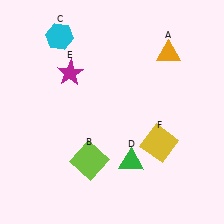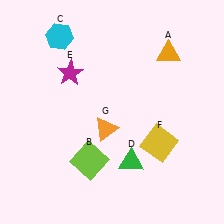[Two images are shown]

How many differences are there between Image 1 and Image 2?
There is 1 difference between the two images.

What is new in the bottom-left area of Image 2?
An orange triangle (G) was added in the bottom-left area of Image 2.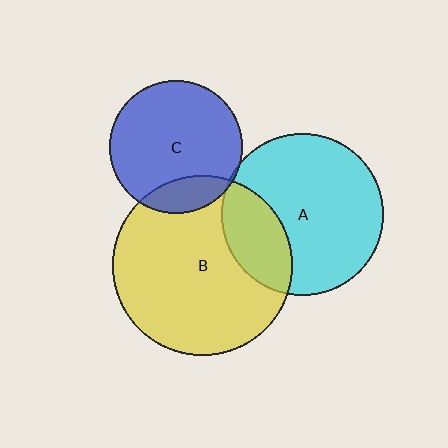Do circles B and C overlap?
Yes.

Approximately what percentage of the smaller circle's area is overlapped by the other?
Approximately 15%.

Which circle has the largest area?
Circle B (yellow).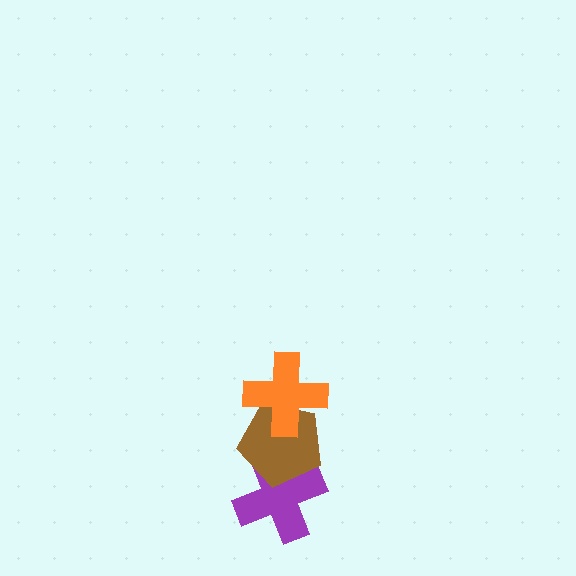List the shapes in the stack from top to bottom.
From top to bottom: the orange cross, the brown pentagon, the purple cross.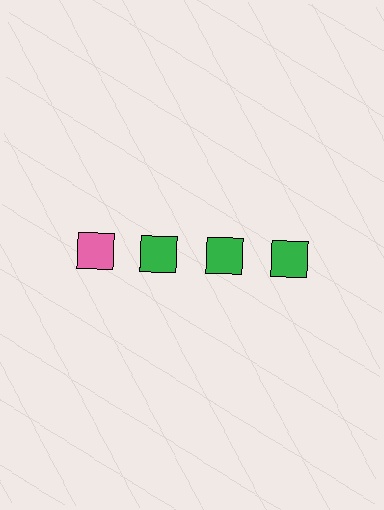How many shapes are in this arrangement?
There are 4 shapes arranged in a grid pattern.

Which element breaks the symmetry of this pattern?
The pink square in the top row, leftmost column breaks the symmetry. All other shapes are green squares.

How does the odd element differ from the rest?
It has a different color: pink instead of green.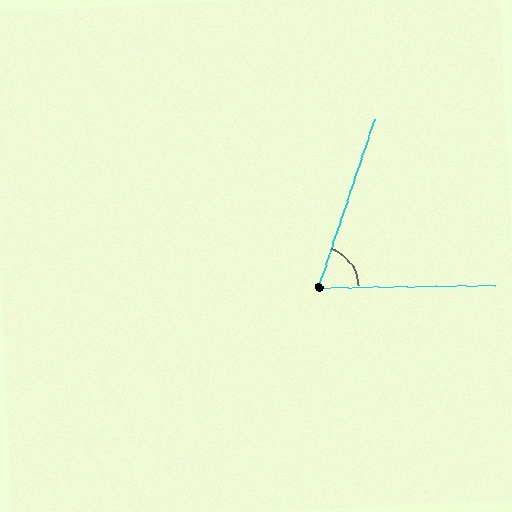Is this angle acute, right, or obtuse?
It is acute.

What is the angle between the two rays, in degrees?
Approximately 71 degrees.